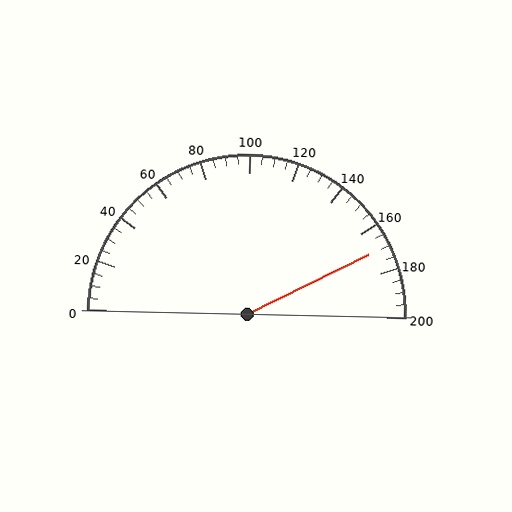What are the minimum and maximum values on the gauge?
The gauge ranges from 0 to 200.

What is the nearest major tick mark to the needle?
The nearest major tick mark is 160.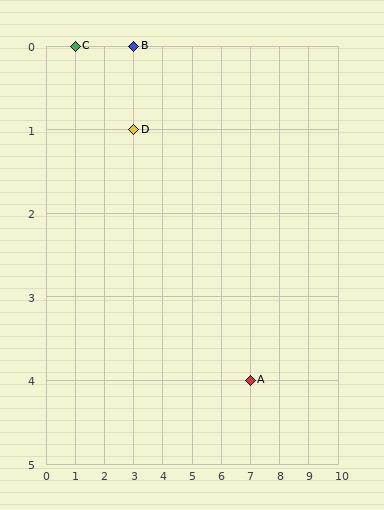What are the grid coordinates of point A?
Point A is at grid coordinates (7, 4).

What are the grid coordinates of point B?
Point B is at grid coordinates (3, 0).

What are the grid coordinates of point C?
Point C is at grid coordinates (1, 0).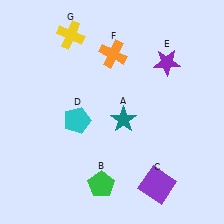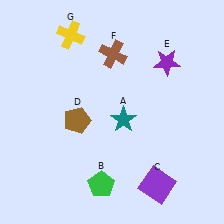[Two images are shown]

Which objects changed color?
D changed from cyan to brown. F changed from orange to brown.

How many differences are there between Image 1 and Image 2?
There are 2 differences between the two images.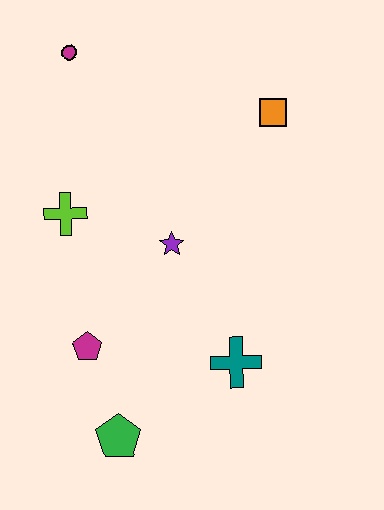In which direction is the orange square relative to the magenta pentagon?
The orange square is above the magenta pentagon.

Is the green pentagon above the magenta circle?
No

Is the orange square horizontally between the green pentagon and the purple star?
No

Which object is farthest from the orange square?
The green pentagon is farthest from the orange square.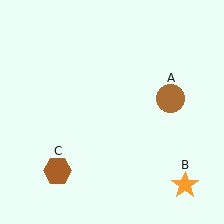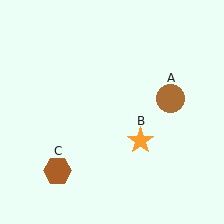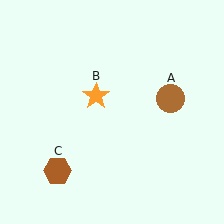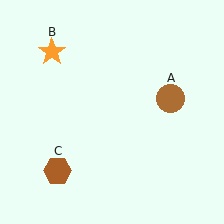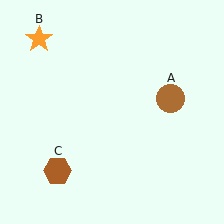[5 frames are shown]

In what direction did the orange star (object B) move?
The orange star (object B) moved up and to the left.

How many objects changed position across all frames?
1 object changed position: orange star (object B).